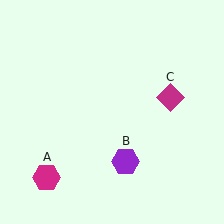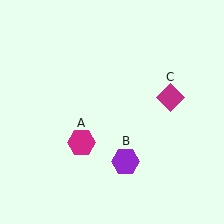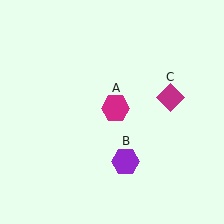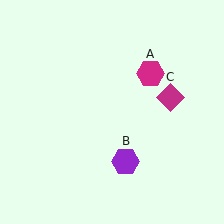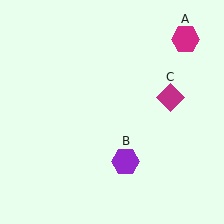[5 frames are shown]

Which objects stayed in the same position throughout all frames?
Purple hexagon (object B) and magenta diamond (object C) remained stationary.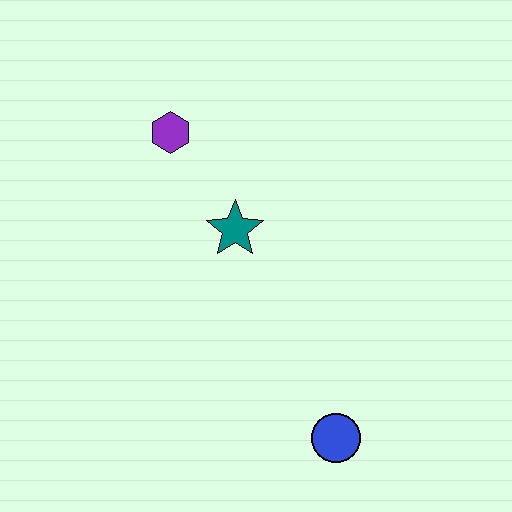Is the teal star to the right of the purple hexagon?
Yes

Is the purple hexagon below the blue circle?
No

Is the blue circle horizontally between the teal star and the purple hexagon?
No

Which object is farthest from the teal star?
The blue circle is farthest from the teal star.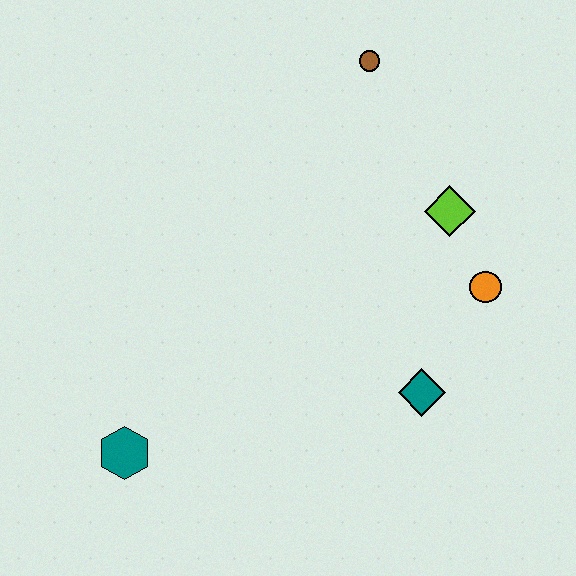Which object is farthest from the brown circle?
The teal hexagon is farthest from the brown circle.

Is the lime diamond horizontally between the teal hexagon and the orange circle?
Yes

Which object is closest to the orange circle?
The lime diamond is closest to the orange circle.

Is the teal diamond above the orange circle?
No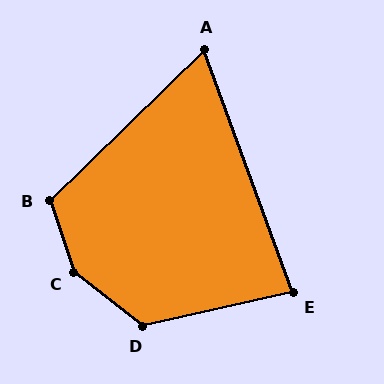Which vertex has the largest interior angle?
C, at approximately 147 degrees.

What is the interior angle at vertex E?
Approximately 82 degrees (acute).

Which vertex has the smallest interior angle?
A, at approximately 66 degrees.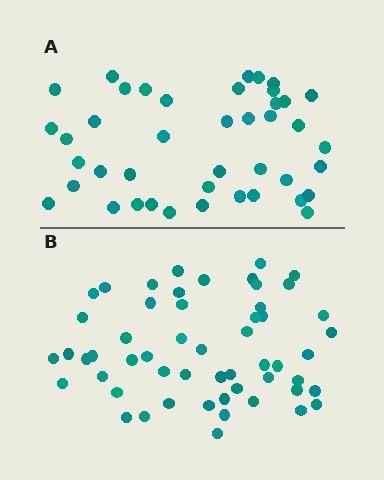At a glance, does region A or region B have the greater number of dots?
Region B (the bottom region) has more dots.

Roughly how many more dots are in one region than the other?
Region B has roughly 12 or so more dots than region A.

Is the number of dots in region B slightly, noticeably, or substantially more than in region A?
Region B has noticeably more, but not dramatically so. The ratio is roughly 1.3 to 1.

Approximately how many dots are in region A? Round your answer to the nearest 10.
About 40 dots. (The exact count is 42, which rounds to 40.)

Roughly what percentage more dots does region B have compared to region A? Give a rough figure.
About 30% more.